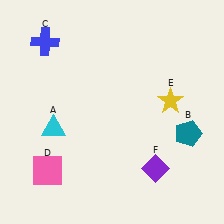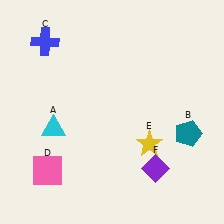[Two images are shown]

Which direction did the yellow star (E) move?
The yellow star (E) moved down.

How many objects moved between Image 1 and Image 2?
1 object moved between the two images.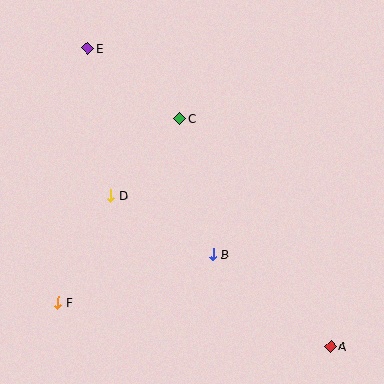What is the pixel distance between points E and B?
The distance between E and B is 241 pixels.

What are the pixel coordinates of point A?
Point A is at (331, 347).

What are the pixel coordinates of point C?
Point C is at (180, 119).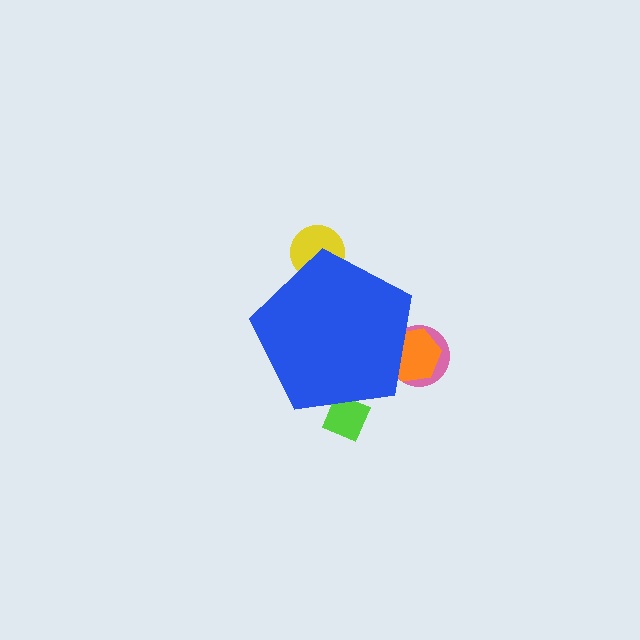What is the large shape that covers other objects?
A blue pentagon.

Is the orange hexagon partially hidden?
Yes, the orange hexagon is partially hidden behind the blue pentagon.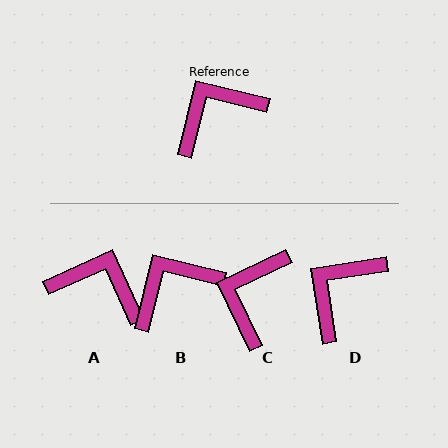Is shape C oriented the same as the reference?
No, it is off by about 39 degrees.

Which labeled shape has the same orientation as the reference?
B.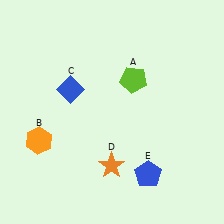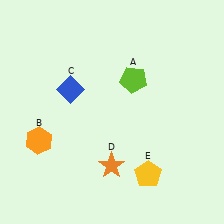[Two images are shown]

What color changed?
The pentagon (E) changed from blue in Image 1 to yellow in Image 2.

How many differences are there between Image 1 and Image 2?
There is 1 difference between the two images.